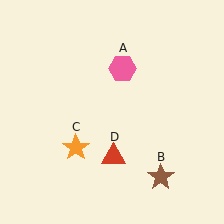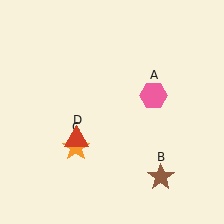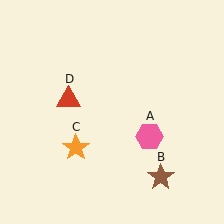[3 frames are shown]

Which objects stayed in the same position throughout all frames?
Brown star (object B) and orange star (object C) remained stationary.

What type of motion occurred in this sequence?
The pink hexagon (object A), red triangle (object D) rotated clockwise around the center of the scene.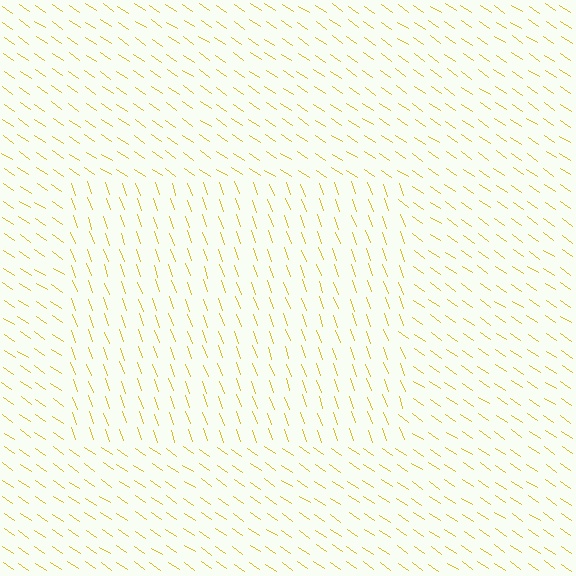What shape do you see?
I see a rectangle.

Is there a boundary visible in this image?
Yes, there is a texture boundary formed by a change in line orientation.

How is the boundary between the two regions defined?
The boundary is defined purely by a change in line orientation (approximately 36 degrees difference). All lines are the same color and thickness.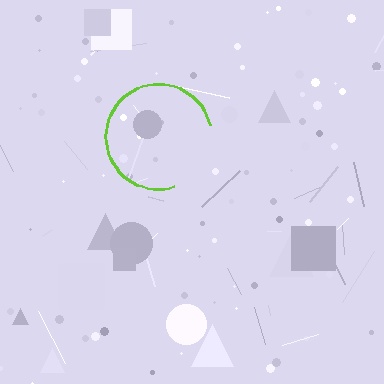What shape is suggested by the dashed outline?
The dashed outline suggests a circle.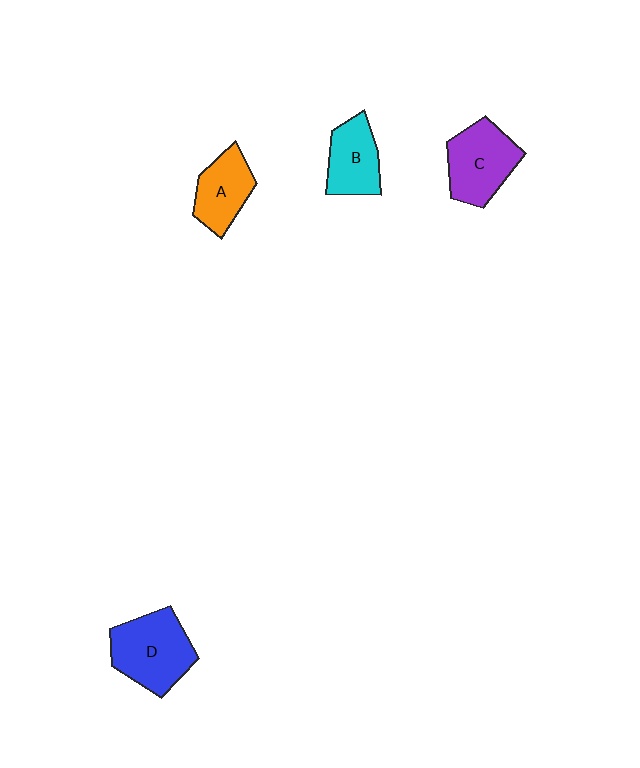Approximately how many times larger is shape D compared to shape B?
Approximately 1.4 times.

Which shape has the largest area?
Shape D (blue).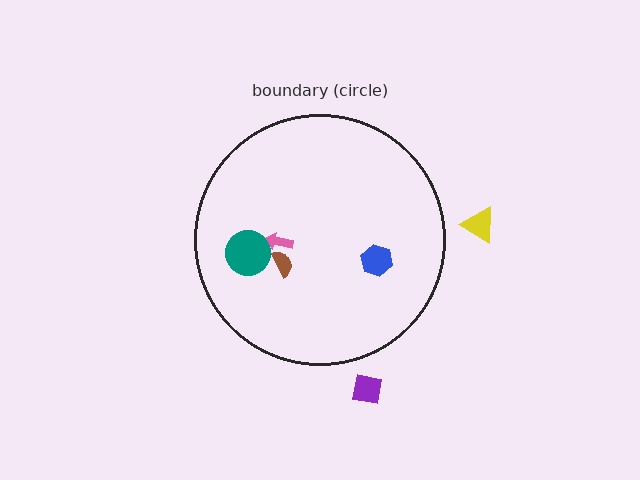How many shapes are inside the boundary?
4 inside, 2 outside.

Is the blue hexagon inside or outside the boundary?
Inside.